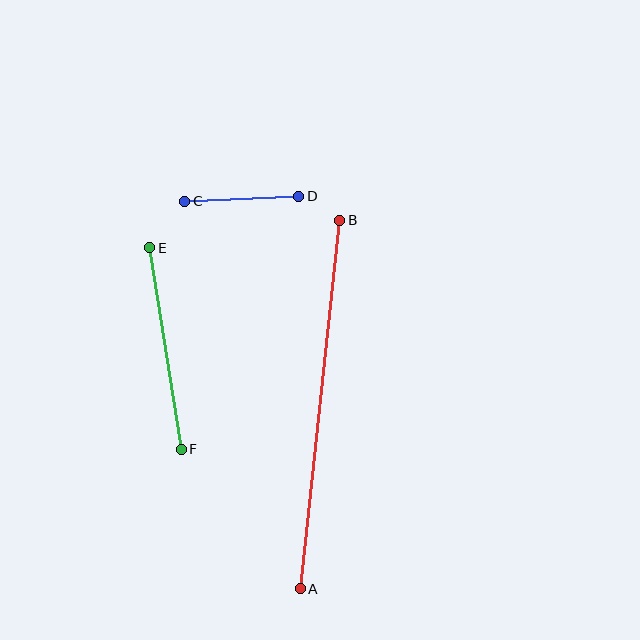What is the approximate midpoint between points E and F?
The midpoint is at approximately (166, 349) pixels.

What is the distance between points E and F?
The distance is approximately 204 pixels.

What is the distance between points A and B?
The distance is approximately 370 pixels.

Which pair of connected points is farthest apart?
Points A and B are farthest apart.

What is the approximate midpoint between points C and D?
The midpoint is at approximately (242, 199) pixels.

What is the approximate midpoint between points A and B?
The midpoint is at approximately (320, 405) pixels.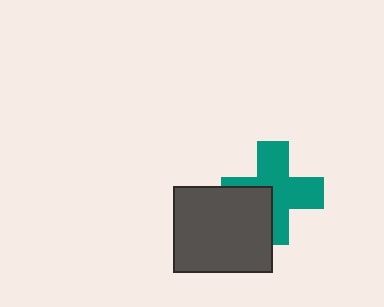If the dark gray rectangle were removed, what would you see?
You would see the complete teal cross.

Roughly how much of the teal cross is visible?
Most of it is visible (roughly 67%).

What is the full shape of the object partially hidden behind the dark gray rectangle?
The partially hidden object is a teal cross.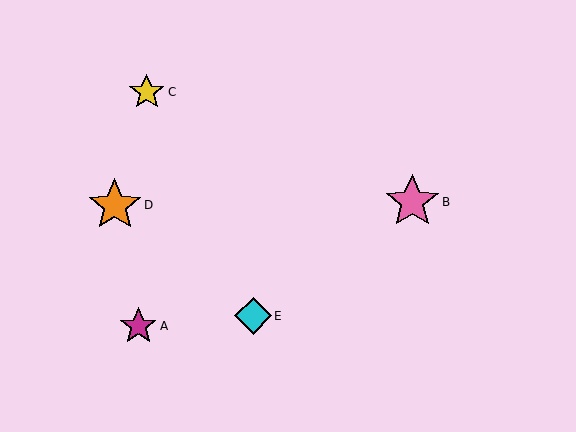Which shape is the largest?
The pink star (labeled B) is the largest.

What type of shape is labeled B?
Shape B is a pink star.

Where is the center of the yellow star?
The center of the yellow star is at (147, 92).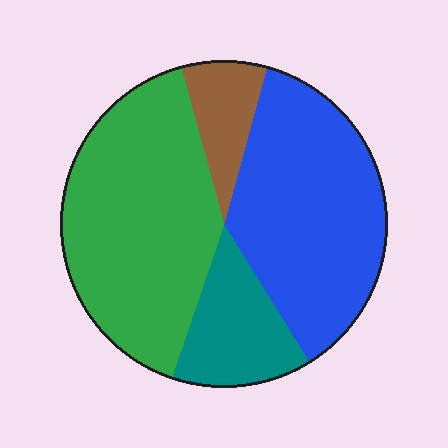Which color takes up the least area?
Brown, at roughly 10%.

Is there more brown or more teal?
Teal.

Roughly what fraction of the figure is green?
Green covers roughly 40% of the figure.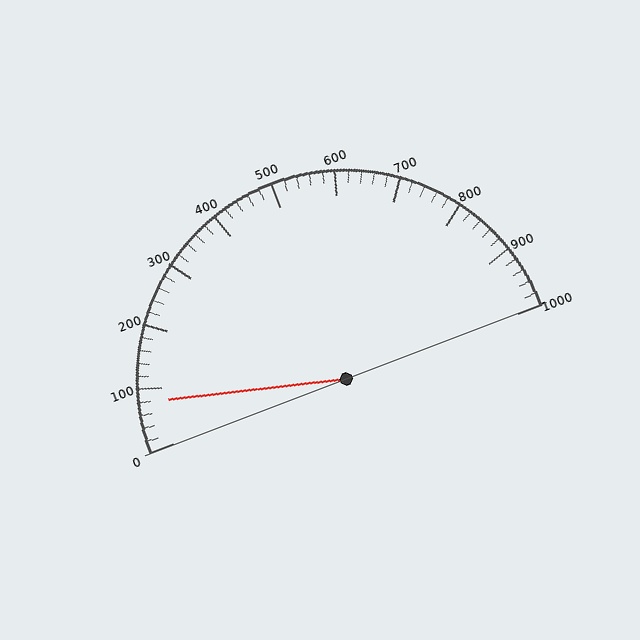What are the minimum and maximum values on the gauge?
The gauge ranges from 0 to 1000.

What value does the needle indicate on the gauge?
The needle indicates approximately 80.